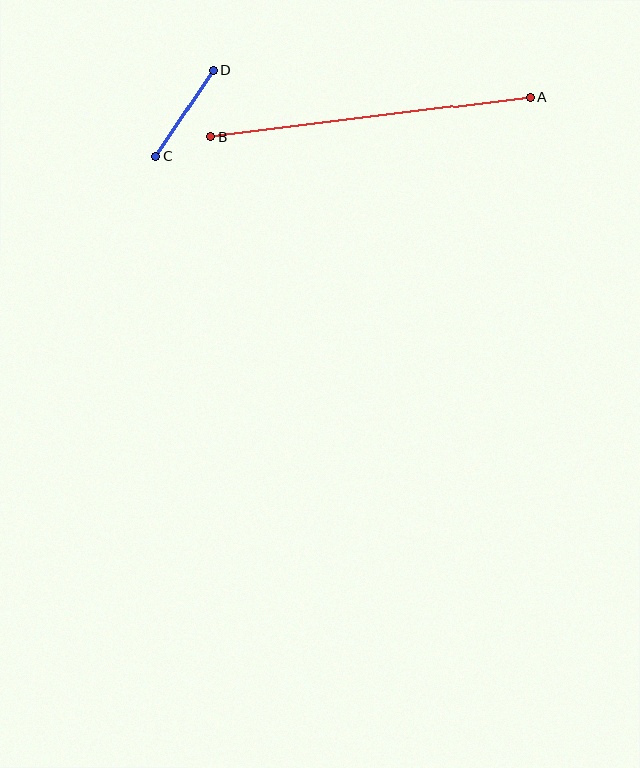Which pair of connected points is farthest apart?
Points A and B are farthest apart.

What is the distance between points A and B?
The distance is approximately 322 pixels.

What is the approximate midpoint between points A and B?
The midpoint is at approximately (370, 117) pixels.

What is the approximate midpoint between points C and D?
The midpoint is at approximately (184, 113) pixels.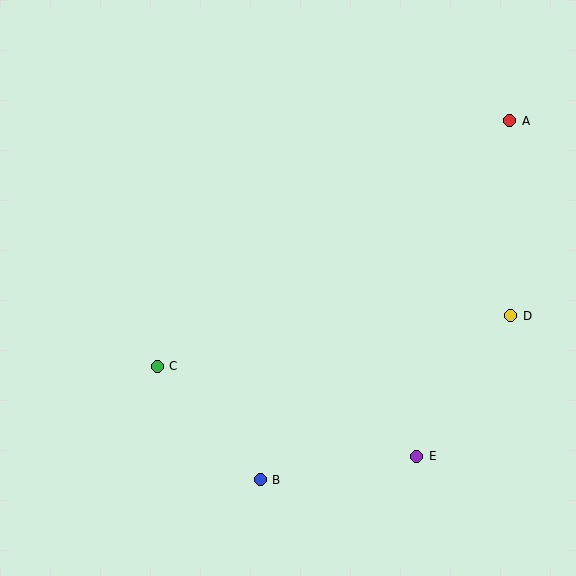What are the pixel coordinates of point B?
Point B is at (260, 480).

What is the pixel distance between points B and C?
The distance between B and C is 153 pixels.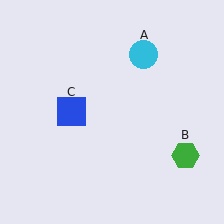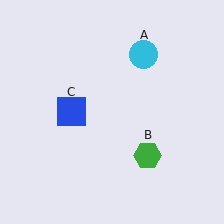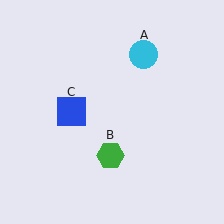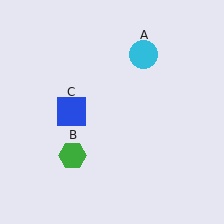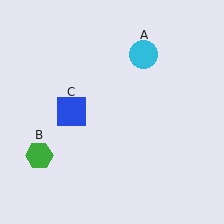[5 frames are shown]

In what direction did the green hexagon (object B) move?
The green hexagon (object B) moved left.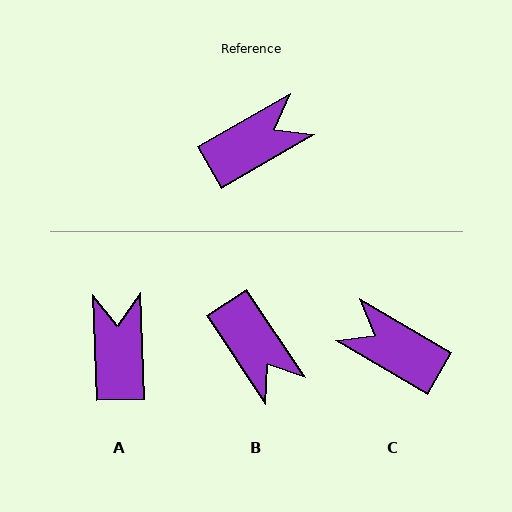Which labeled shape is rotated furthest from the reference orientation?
C, about 119 degrees away.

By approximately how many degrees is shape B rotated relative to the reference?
Approximately 86 degrees clockwise.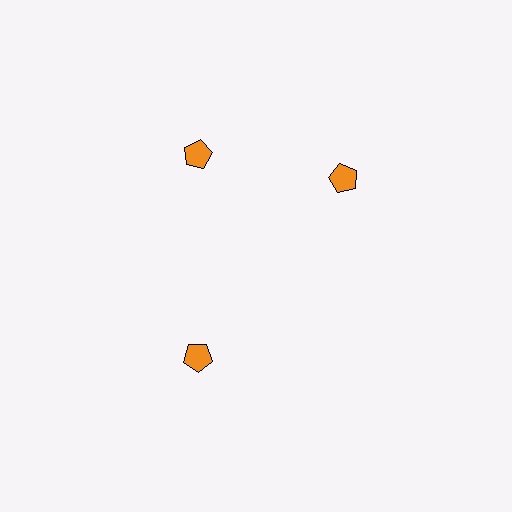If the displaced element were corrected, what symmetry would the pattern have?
It would have 3-fold rotational symmetry — the pattern would map onto itself every 120 degrees.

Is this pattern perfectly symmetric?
No. The 3 orange pentagons are arranged in a ring, but one element near the 3 o'clock position is rotated out of alignment along the ring, breaking the 3-fold rotational symmetry.